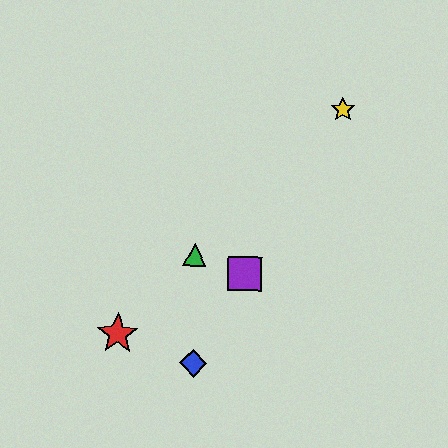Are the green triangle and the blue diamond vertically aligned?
Yes, both are at x≈195.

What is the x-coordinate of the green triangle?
The green triangle is at x≈195.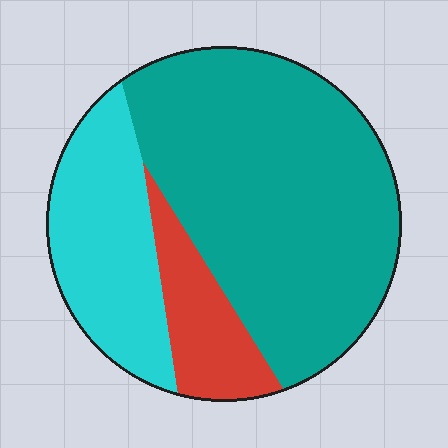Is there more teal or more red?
Teal.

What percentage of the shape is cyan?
Cyan takes up between a sixth and a third of the shape.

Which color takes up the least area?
Red, at roughly 15%.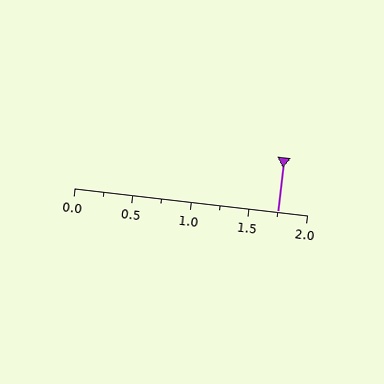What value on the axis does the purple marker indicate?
The marker indicates approximately 1.75.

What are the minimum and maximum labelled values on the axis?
The axis runs from 0.0 to 2.0.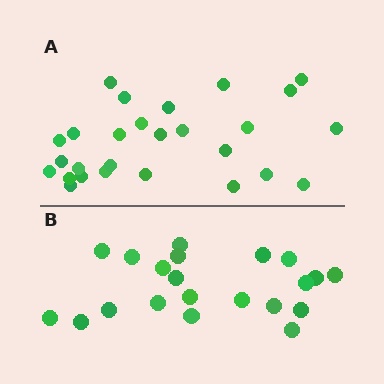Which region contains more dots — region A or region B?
Region A (the top region) has more dots.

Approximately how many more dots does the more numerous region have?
Region A has about 6 more dots than region B.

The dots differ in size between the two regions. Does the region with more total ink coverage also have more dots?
No. Region B has more total ink coverage because its dots are larger, but region A actually contains more individual dots. Total area can be misleading — the number of items is what matters here.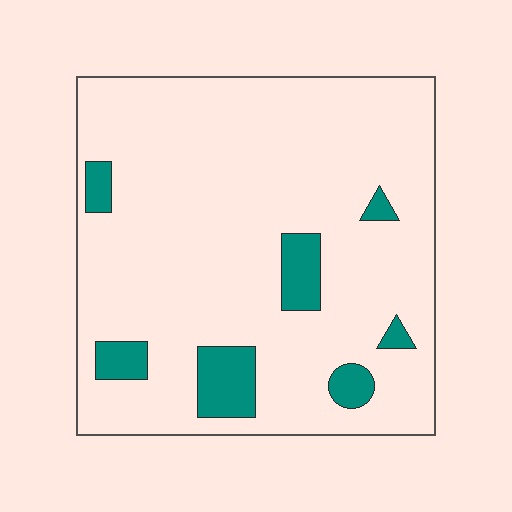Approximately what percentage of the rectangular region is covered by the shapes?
Approximately 10%.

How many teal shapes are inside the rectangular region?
7.